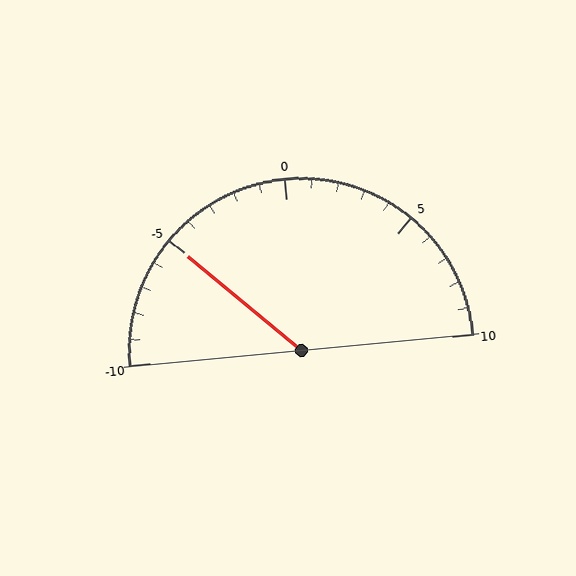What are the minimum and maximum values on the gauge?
The gauge ranges from -10 to 10.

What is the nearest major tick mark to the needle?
The nearest major tick mark is -5.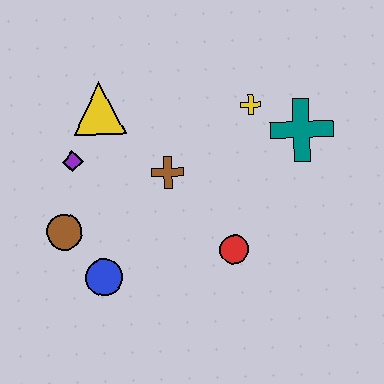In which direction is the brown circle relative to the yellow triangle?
The brown circle is below the yellow triangle.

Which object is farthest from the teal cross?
The brown circle is farthest from the teal cross.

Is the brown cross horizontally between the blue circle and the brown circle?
No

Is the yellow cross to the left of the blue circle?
No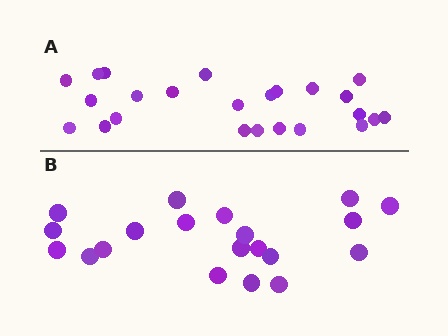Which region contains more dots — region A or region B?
Region A (the top region) has more dots.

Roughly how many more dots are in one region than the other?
Region A has about 4 more dots than region B.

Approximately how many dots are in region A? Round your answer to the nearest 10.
About 20 dots. (The exact count is 24, which rounds to 20.)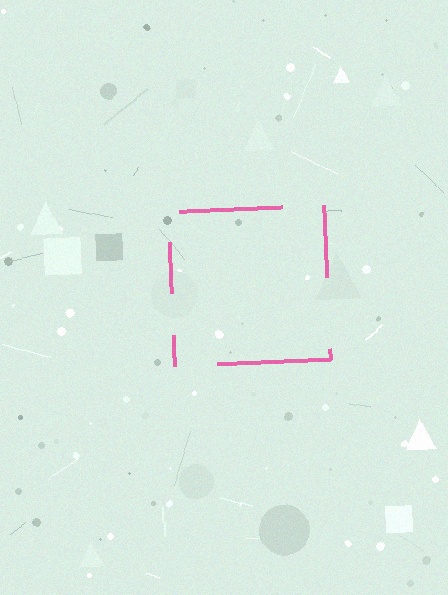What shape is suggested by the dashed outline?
The dashed outline suggests a square.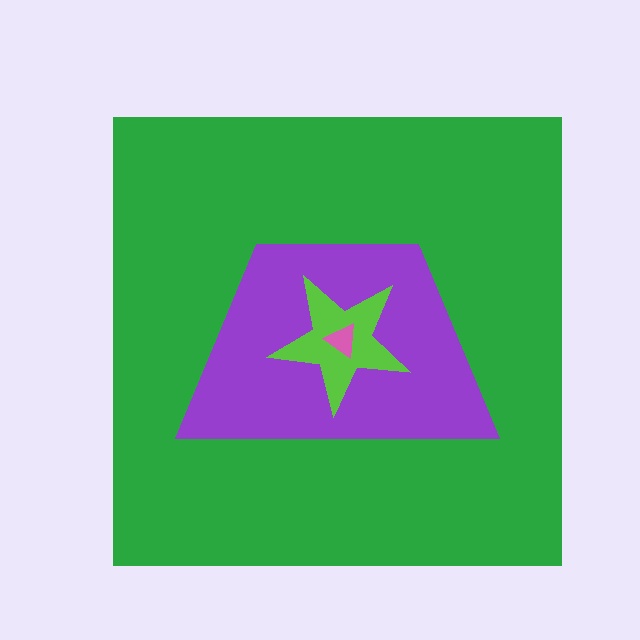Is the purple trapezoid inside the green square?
Yes.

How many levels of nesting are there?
4.